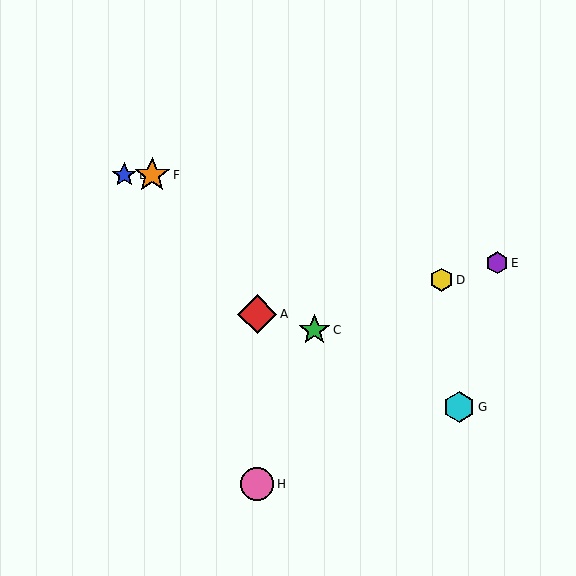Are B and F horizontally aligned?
Yes, both are at y≈175.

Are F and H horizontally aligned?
No, F is at y≈175 and H is at y≈484.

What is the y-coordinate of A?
Object A is at y≈314.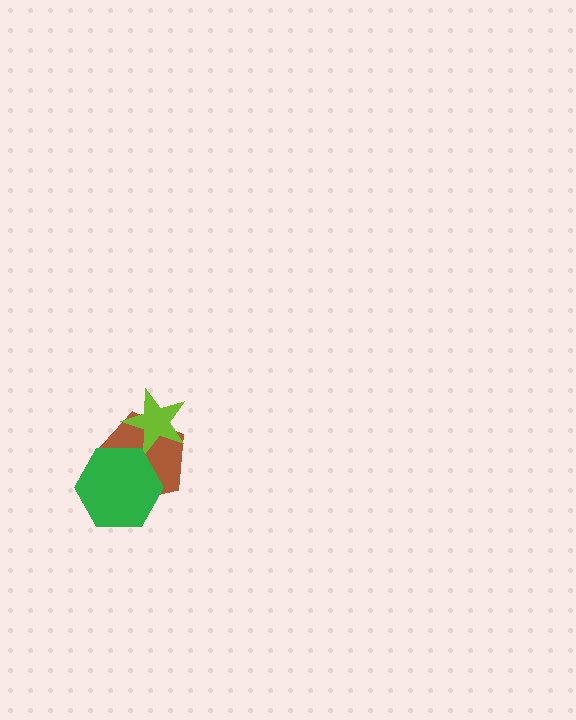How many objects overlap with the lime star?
1 object overlaps with the lime star.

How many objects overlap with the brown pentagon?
2 objects overlap with the brown pentagon.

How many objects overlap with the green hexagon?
1 object overlaps with the green hexagon.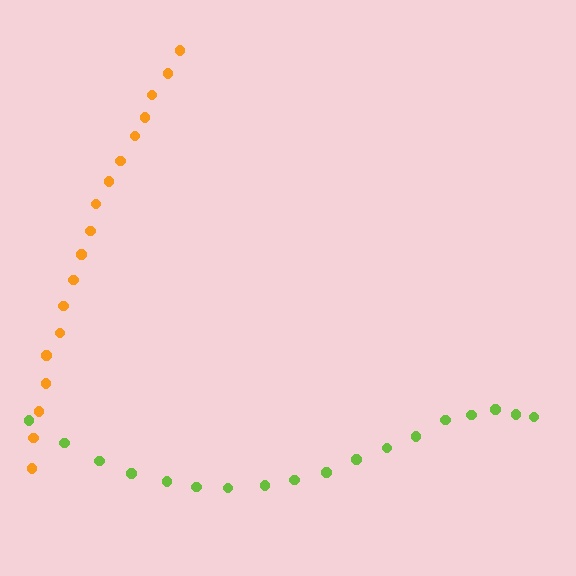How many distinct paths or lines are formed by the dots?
There are 2 distinct paths.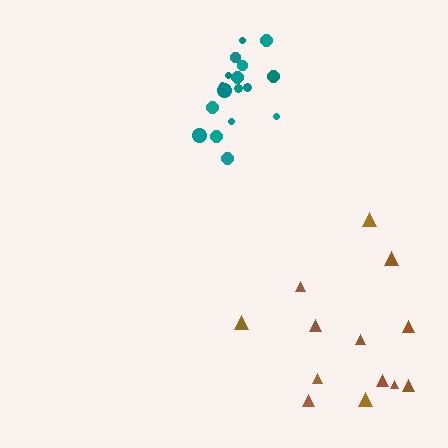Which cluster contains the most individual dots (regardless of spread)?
Teal (17).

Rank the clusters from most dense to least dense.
teal, brown.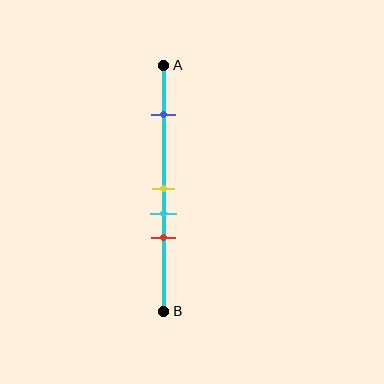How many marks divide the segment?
There are 4 marks dividing the segment.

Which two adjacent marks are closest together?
The yellow and cyan marks are the closest adjacent pair.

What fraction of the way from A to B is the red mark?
The red mark is approximately 70% (0.7) of the way from A to B.